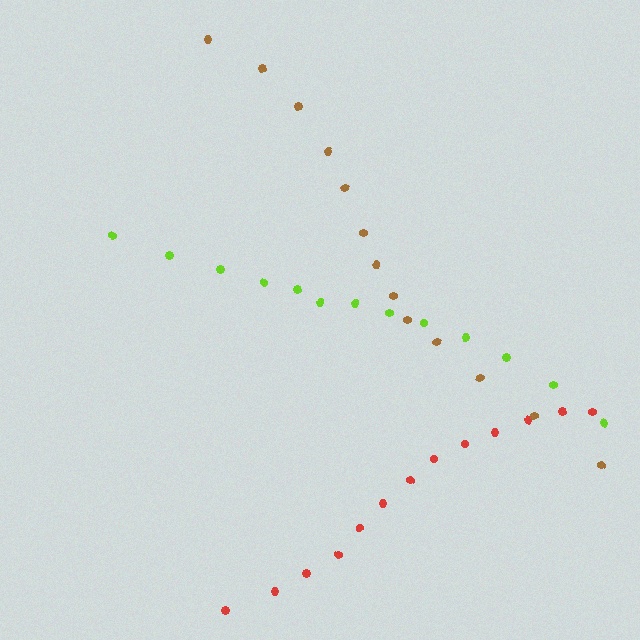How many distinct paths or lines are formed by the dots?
There are 3 distinct paths.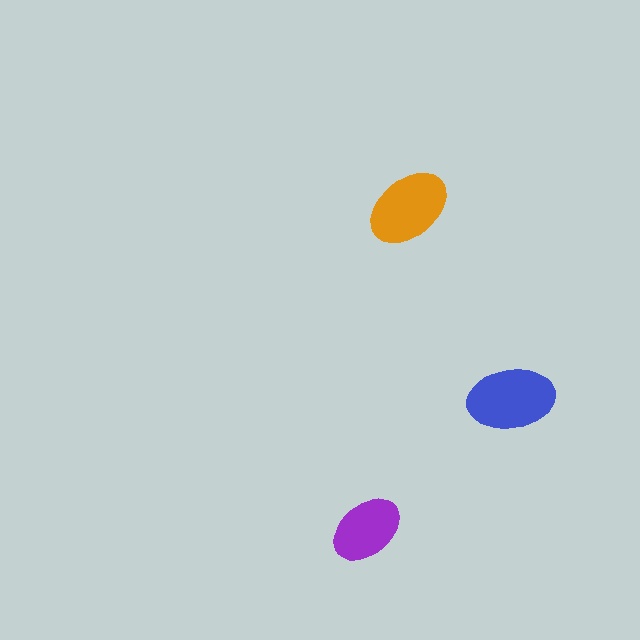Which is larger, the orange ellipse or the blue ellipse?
The blue one.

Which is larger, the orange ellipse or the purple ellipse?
The orange one.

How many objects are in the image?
There are 3 objects in the image.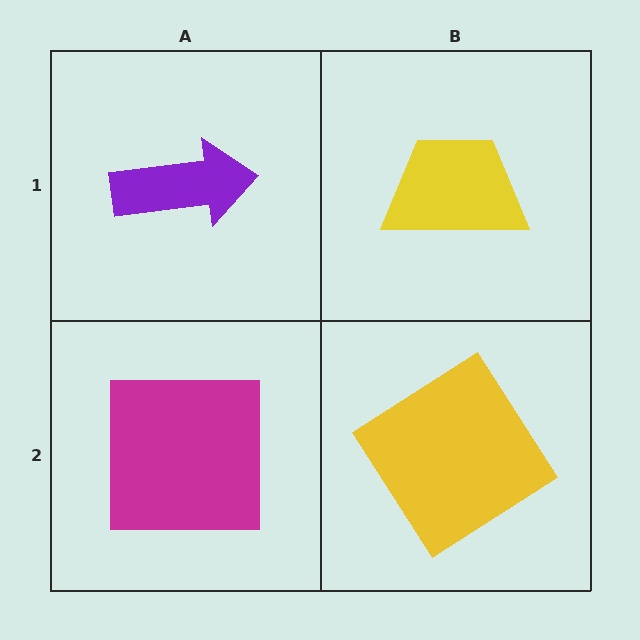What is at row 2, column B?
A yellow diamond.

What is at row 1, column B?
A yellow trapezoid.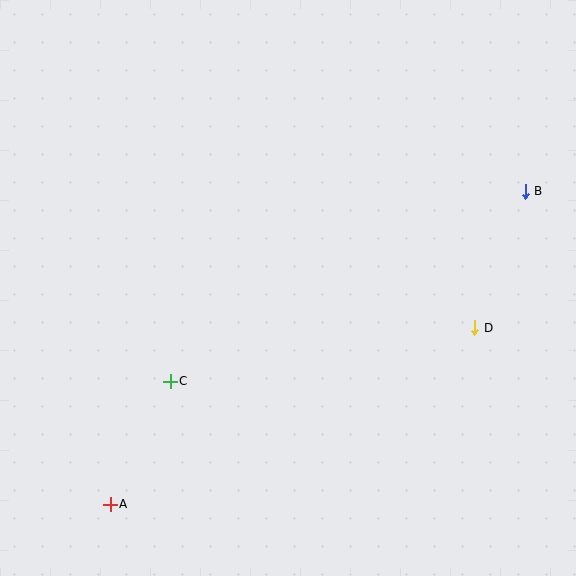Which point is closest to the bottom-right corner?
Point D is closest to the bottom-right corner.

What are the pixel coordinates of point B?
Point B is at (525, 191).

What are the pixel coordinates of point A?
Point A is at (110, 504).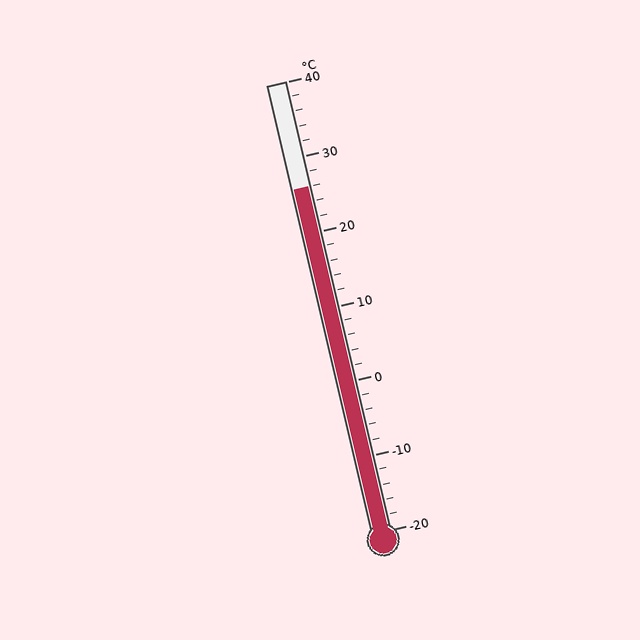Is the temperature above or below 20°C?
The temperature is above 20°C.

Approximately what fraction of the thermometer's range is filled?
The thermometer is filled to approximately 75% of its range.